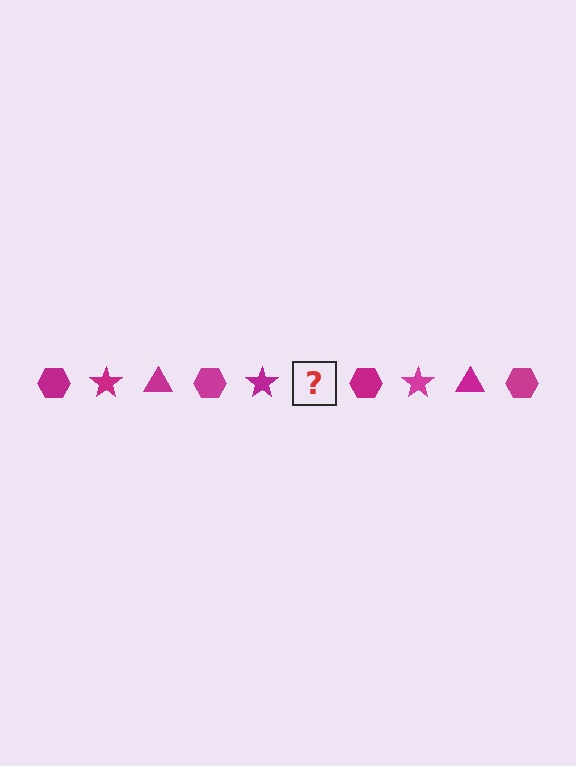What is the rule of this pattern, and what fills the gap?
The rule is that the pattern cycles through hexagon, star, triangle shapes in magenta. The gap should be filled with a magenta triangle.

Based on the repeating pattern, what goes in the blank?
The blank should be a magenta triangle.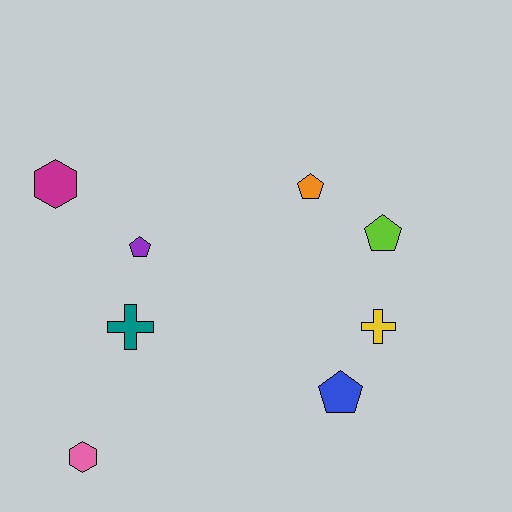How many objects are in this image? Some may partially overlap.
There are 8 objects.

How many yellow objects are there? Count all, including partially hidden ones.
There is 1 yellow object.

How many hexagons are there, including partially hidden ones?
There are 2 hexagons.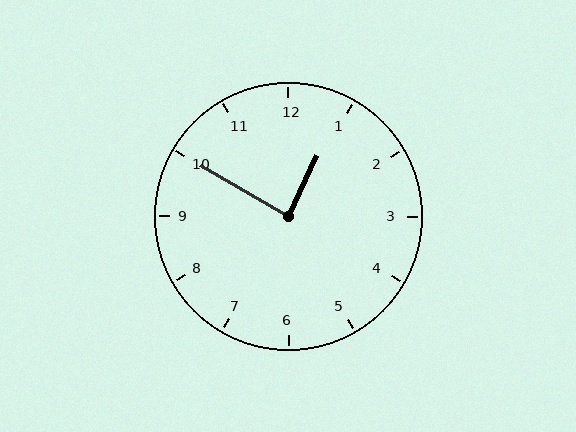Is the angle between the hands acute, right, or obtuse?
It is right.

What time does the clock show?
12:50.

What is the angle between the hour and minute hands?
Approximately 85 degrees.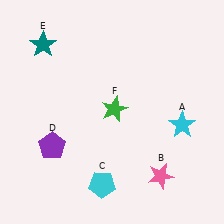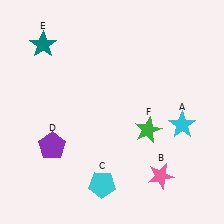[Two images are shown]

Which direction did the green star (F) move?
The green star (F) moved right.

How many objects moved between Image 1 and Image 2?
1 object moved between the two images.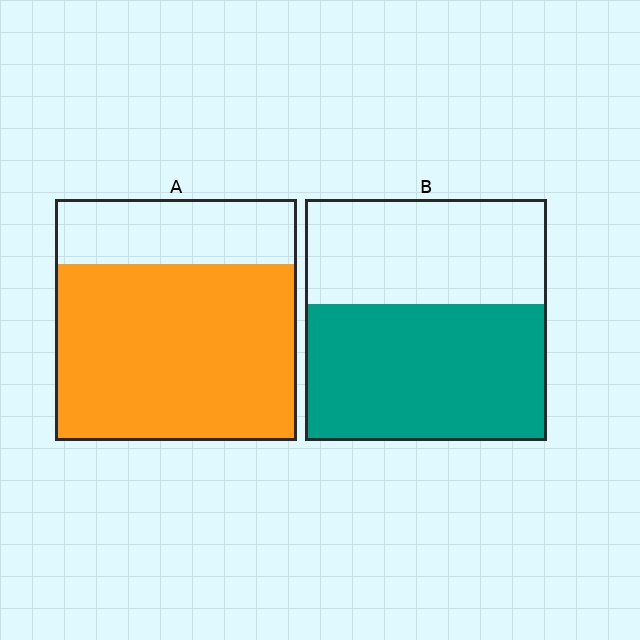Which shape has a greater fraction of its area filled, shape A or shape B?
Shape A.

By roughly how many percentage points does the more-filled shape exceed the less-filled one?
By roughly 15 percentage points (A over B).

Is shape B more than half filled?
Yes.